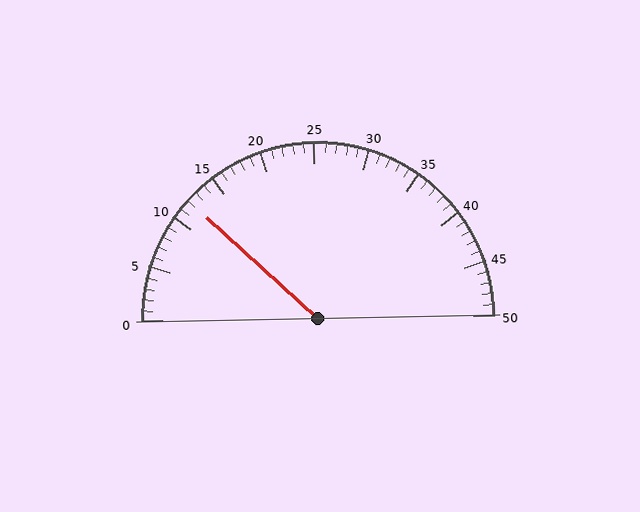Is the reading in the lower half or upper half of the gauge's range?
The reading is in the lower half of the range (0 to 50).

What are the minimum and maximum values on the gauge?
The gauge ranges from 0 to 50.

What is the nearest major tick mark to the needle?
The nearest major tick mark is 10.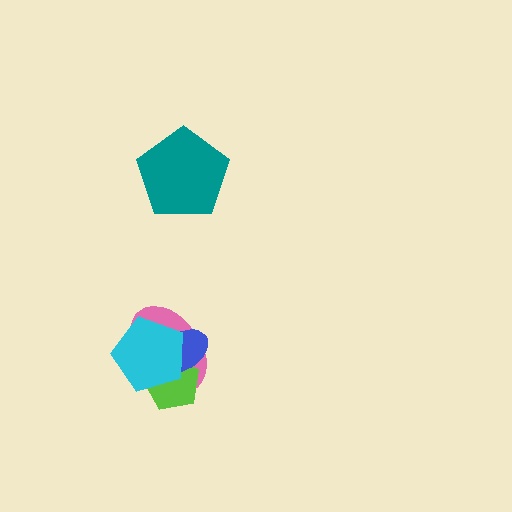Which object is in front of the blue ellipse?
The cyan pentagon is in front of the blue ellipse.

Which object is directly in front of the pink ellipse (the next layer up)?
The lime pentagon is directly in front of the pink ellipse.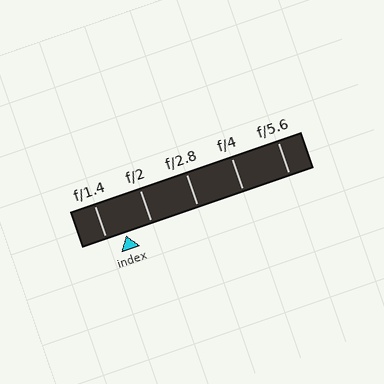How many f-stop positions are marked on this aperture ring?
There are 5 f-stop positions marked.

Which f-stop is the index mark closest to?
The index mark is closest to f/1.4.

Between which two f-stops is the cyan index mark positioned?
The index mark is between f/1.4 and f/2.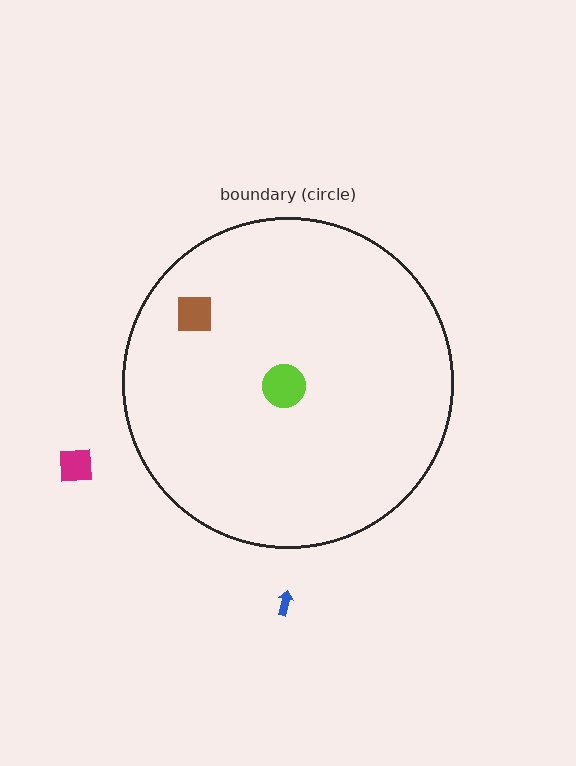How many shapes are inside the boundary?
2 inside, 2 outside.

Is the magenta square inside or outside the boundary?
Outside.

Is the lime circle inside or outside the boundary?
Inside.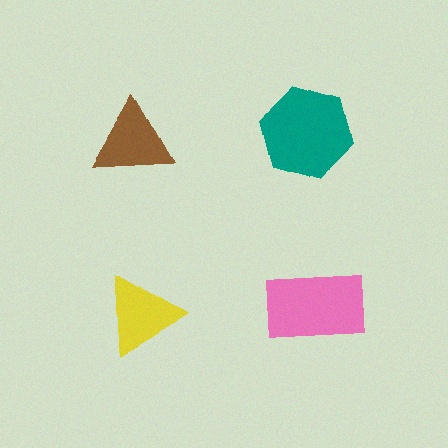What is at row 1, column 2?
A teal hexagon.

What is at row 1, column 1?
A brown triangle.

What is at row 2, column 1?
A yellow triangle.